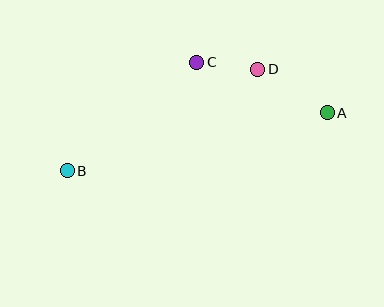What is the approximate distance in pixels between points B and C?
The distance between B and C is approximately 169 pixels.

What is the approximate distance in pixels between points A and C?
The distance between A and C is approximately 140 pixels.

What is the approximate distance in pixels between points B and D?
The distance between B and D is approximately 216 pixels.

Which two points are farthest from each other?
Points A and B are farthest from each other.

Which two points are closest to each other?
Points C and D are closest to each other.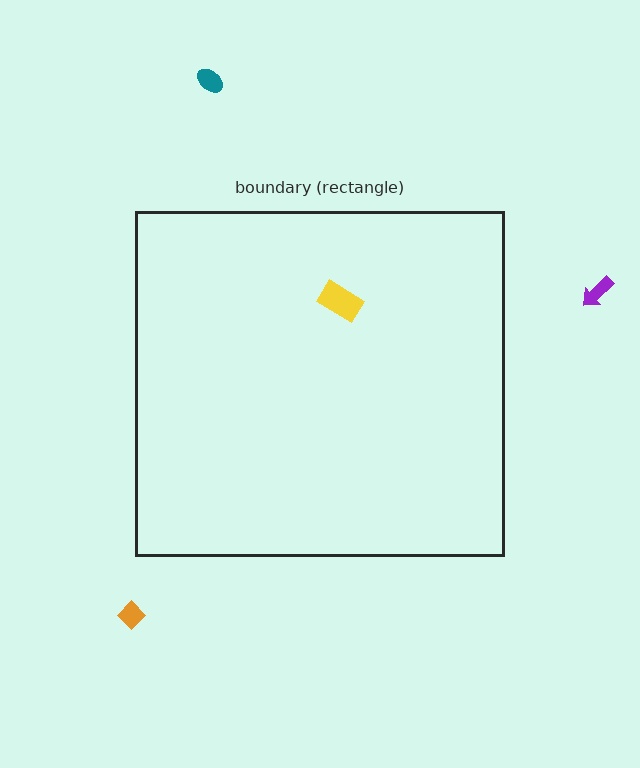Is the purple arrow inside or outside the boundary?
Outside.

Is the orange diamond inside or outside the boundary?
Outside.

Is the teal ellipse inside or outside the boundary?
Outside.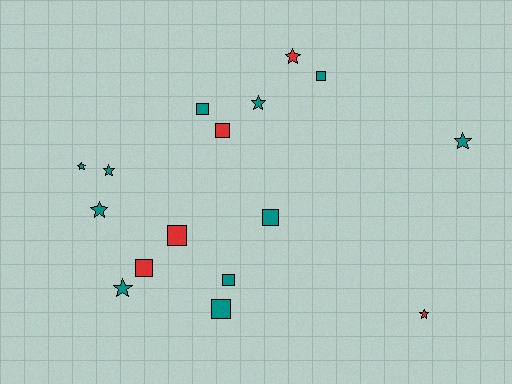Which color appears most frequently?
Teal, with 11 objects.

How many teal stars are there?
There are 6 teal stars.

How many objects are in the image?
There are 16 objects.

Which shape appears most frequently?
Star, with 8 objects.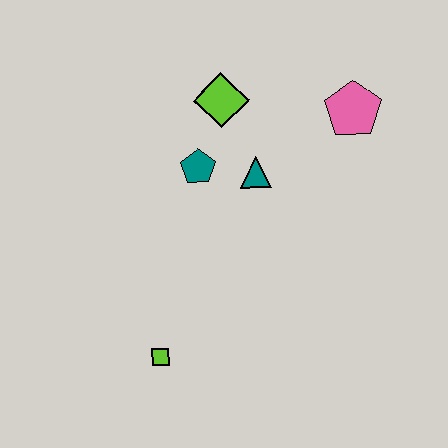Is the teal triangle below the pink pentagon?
Yes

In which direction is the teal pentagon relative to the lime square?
The teal pentagon is above the lime square.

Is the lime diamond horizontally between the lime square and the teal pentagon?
No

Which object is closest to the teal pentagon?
The teal triangle is closest to the teal pentagon.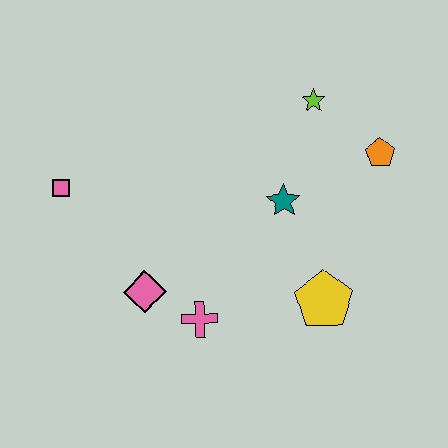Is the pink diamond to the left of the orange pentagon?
Yes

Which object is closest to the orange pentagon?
The lime star is closest to the orange pentagon.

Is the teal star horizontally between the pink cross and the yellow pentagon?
Yes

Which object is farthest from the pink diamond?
The orange pentagon is farthest from the pink diamond.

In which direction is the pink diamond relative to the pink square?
The pink diamond is below the pink square.